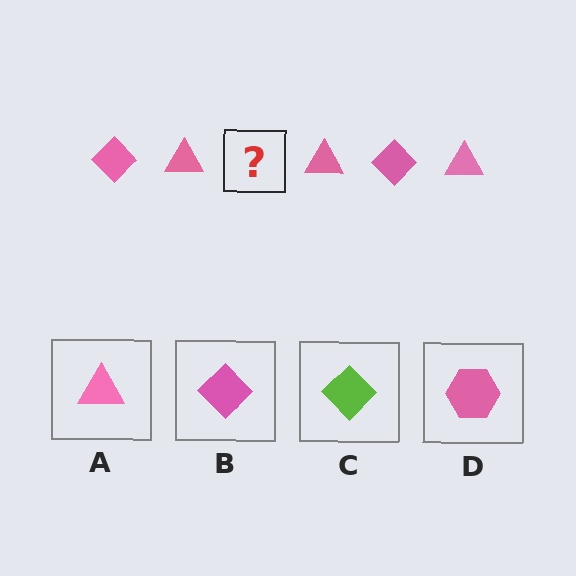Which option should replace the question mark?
Option B.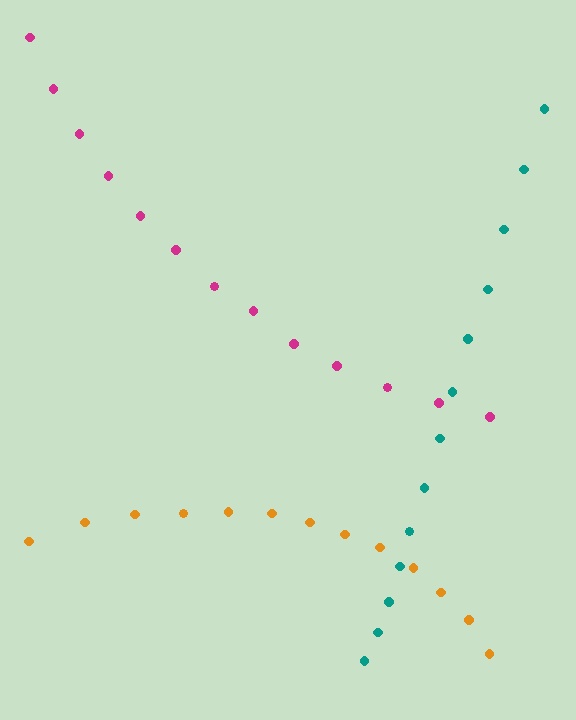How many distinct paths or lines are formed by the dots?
There are 3 distinct paths.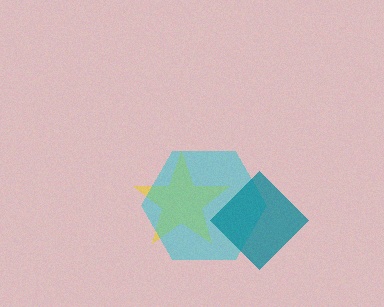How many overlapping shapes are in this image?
There are 3 overlapping shapes in the image.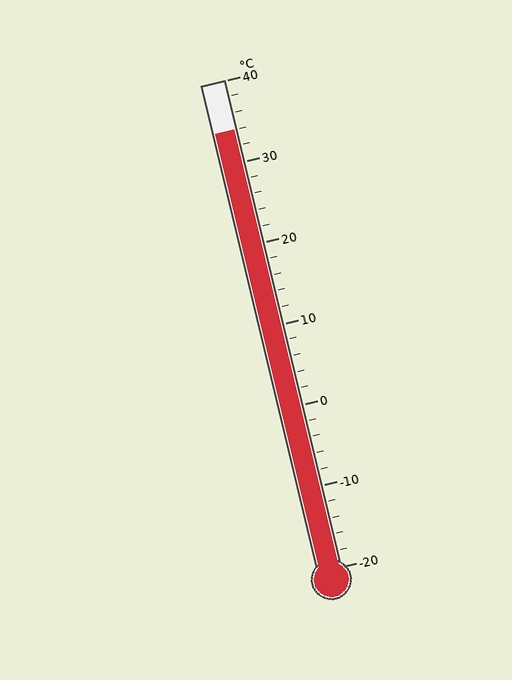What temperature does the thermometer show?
The thermometer shows approximately 34°C.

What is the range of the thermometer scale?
The thermometer scale ranges from -20°C to 40°C.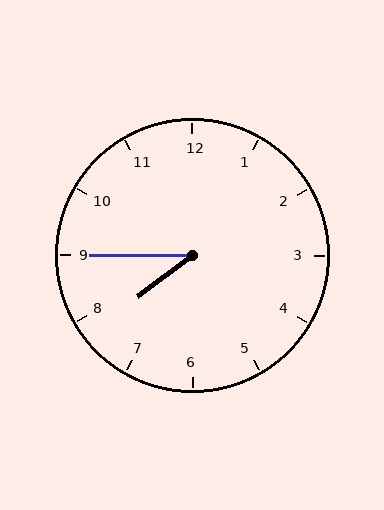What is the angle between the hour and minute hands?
Approximately 38 degrees.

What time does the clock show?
7:45.